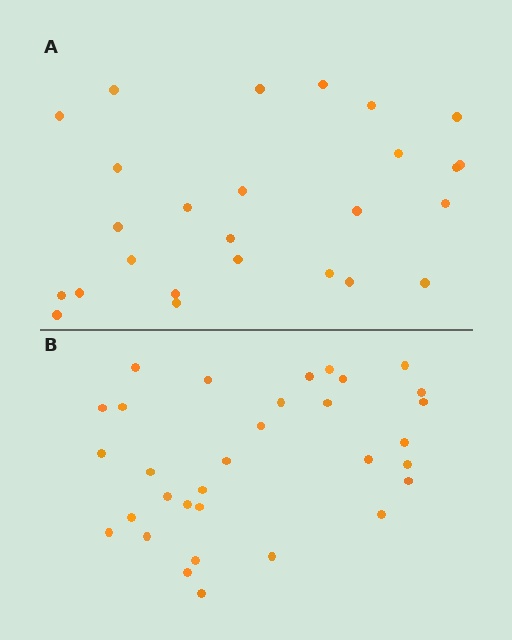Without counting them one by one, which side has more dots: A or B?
Region B (the bottom region) has more dots.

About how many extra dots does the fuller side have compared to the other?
Region B has about 6 more dots than region A.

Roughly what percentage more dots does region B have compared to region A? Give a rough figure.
About 25% more.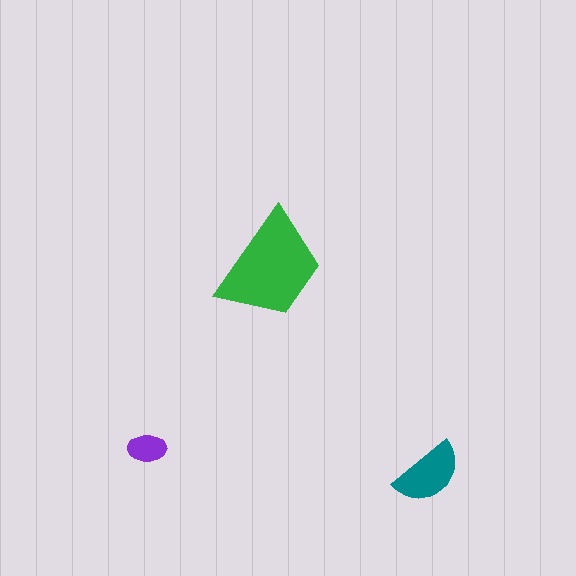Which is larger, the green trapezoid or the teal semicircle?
The green trapezoid.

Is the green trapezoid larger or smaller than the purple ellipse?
Larger.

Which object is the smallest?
The purple ellipse.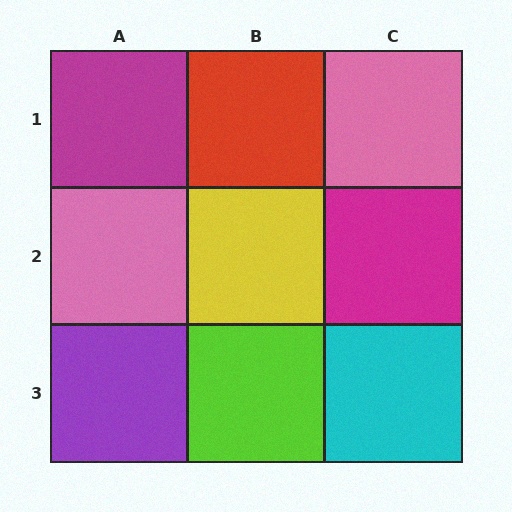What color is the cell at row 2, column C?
Magenta.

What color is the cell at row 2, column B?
Yellow.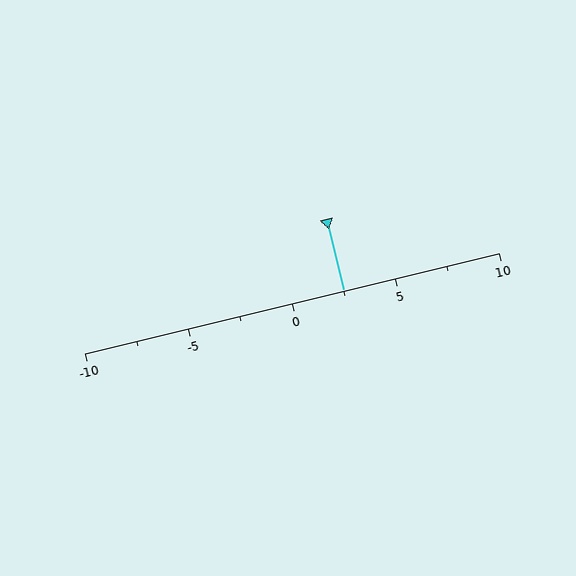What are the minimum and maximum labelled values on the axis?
The axis runs from -10 to 10.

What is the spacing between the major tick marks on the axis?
The major ticks are spaced 5 apart.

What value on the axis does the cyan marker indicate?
The marker indicates approximately 2.5.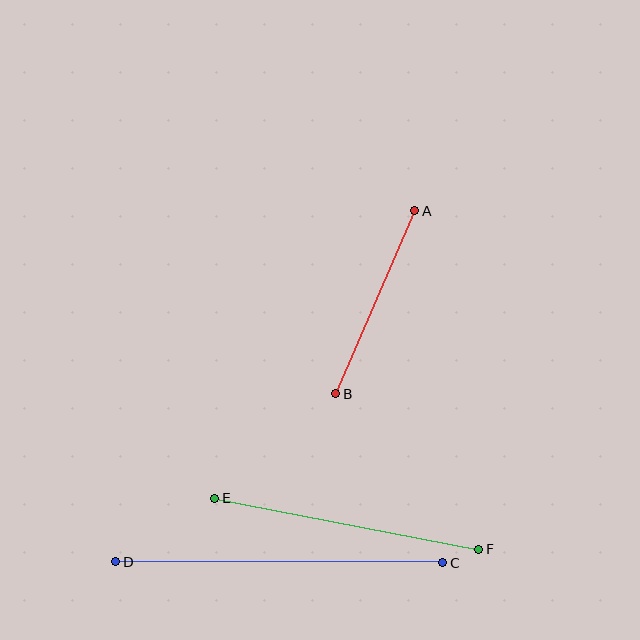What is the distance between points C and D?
The distance is approximately 327 pixels.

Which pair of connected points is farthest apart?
Points C and D are farthest apart.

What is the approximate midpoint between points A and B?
The midpoint is at approximately (375, 302) pixels.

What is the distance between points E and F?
The distance is approximately 269 pixels.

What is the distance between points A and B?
The distance is approximately 199 pixels.